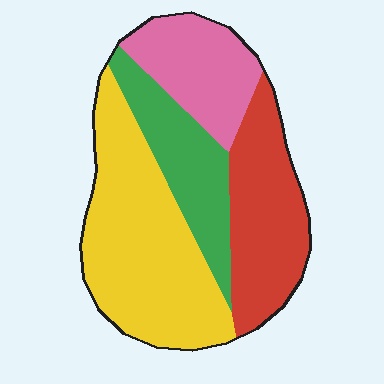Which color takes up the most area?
Yellow, at roughly 40%.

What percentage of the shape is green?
Green covers about 20% of the shape.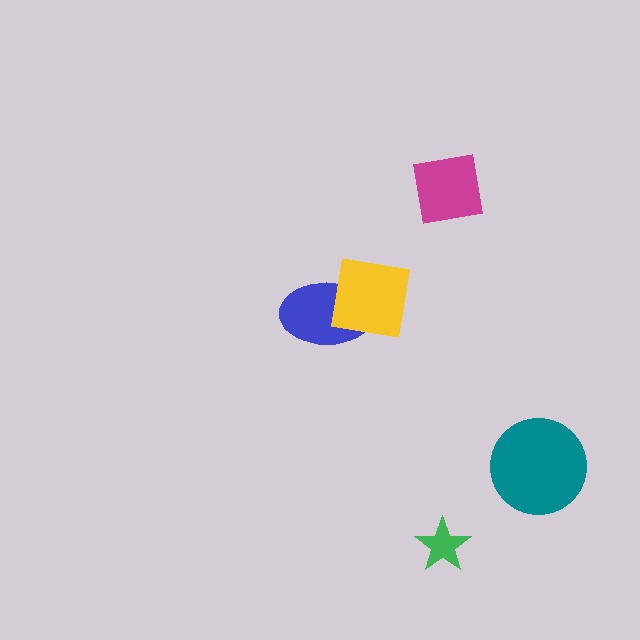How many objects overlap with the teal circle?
0 objects overlap with the teal circle.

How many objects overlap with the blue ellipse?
1 object overlaps with the blue ellipse.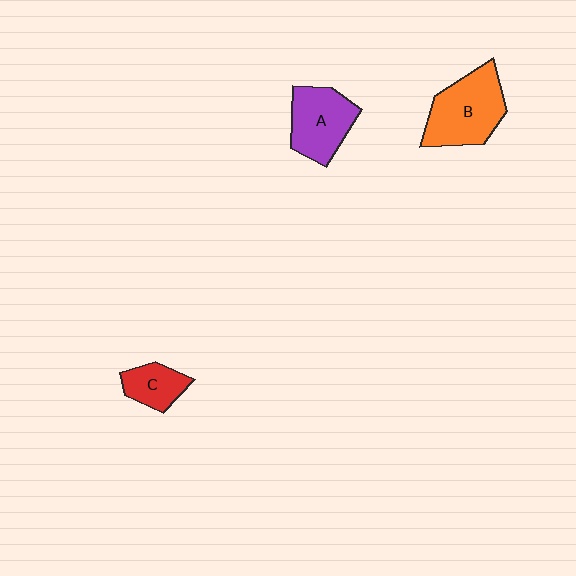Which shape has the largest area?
Shape B (orange).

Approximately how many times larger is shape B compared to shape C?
Approximately 2.1 times.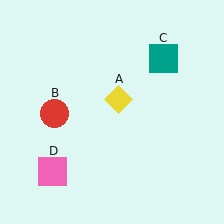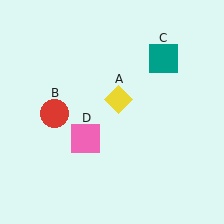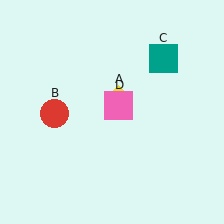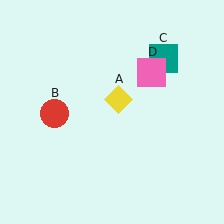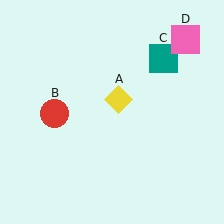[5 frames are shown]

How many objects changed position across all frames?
1 object changed position: pink square (object D).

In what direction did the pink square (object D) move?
The pink square (object D) moved up and to the right.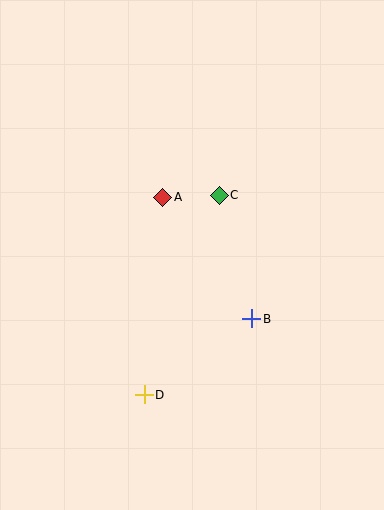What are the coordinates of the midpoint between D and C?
The midpoint between D and C is at (182, 295).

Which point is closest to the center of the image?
Point A at (163, 197) is closest to the center.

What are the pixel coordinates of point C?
Point C is at (219, 195).